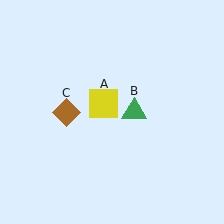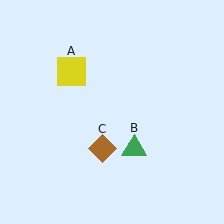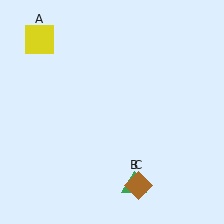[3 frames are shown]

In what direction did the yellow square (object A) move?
The yellow square (object A) moved up and to the left.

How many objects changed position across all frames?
3 objects changed position: yellow square (object A), green triangle (object B), brown diamond (object C).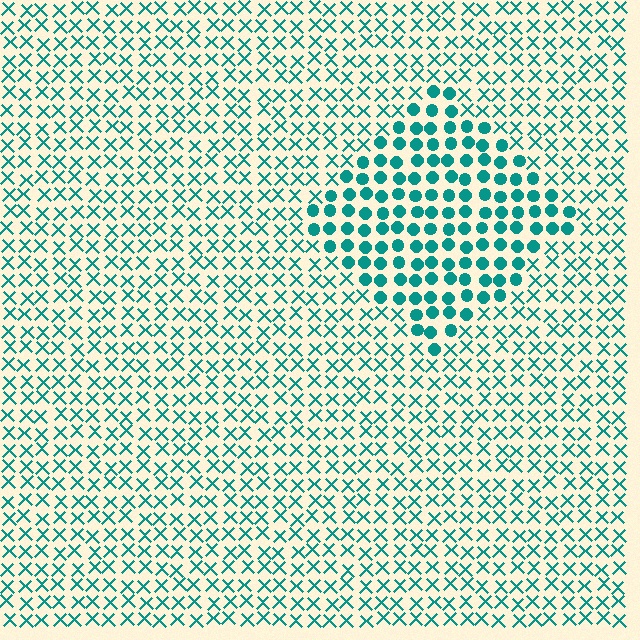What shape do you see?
I see a diamond.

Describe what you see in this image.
The image is filled with small teal elements arranged in a uniform grid. A diamond-shaped region contains circles, while the surrounding area contains X marks. The boundary is defined purely by the change in element shape.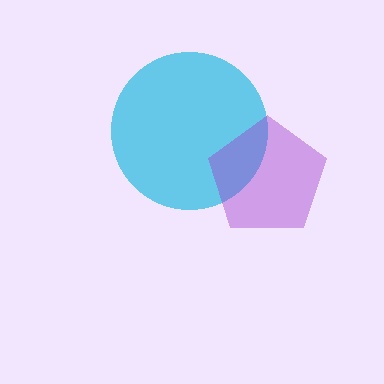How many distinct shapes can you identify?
There are 2 distinct shapes: a cyan circle, a purple pentagon.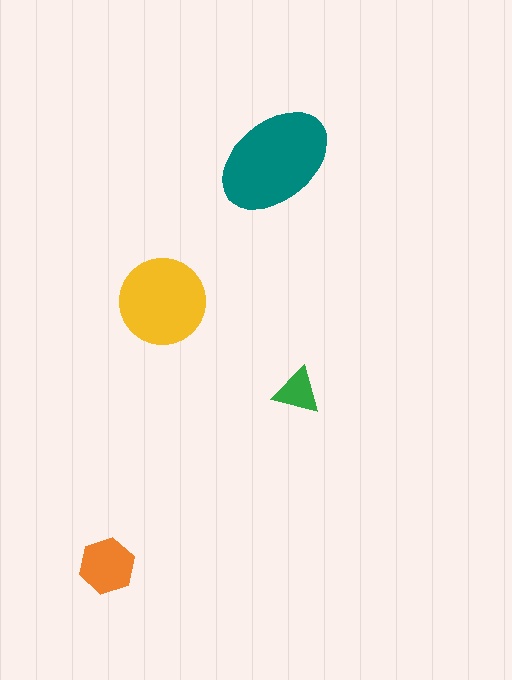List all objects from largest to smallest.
The teal ellipse, the yellow circle, the orange hexagon, the green triangle.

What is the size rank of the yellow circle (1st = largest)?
2nd.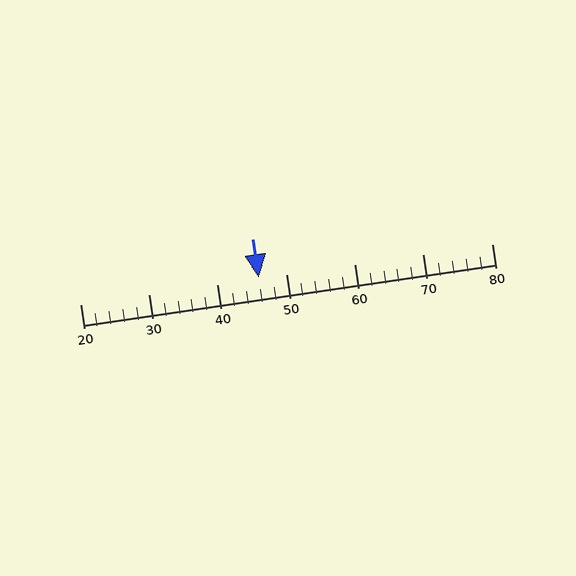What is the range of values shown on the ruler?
The ruler shows values from 20 to 80.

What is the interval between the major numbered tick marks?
The major tick marks are spaced 10 units apart.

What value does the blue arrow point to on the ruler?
The blue arrow points to approximately 46.